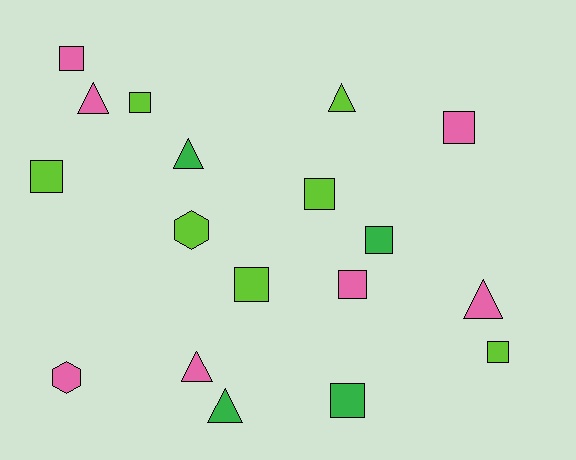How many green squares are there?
There are 2 green squares.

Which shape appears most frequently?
Square, with 10 objects.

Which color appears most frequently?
Lime, with 7 objects.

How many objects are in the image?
There are 18 objects.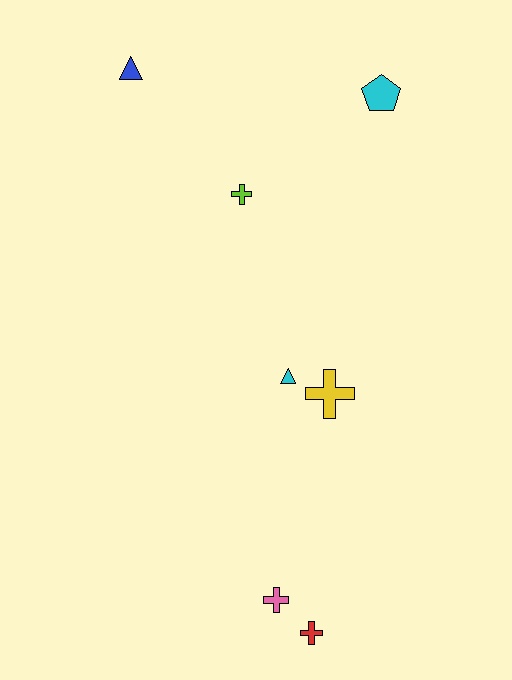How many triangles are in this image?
There are 2 triangles.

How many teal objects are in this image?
There are no teal objects.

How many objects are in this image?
There are 7 objects.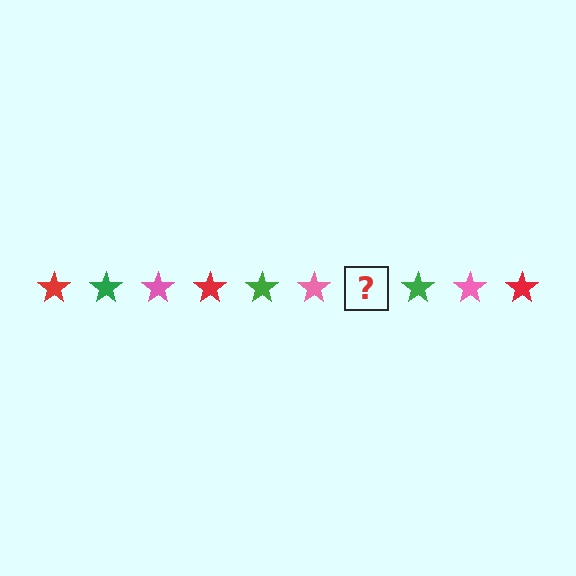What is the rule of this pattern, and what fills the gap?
The rule is that the pattern cycles through red, green, pink stars. The gap should be filled with a red star.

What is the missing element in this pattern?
The missing element is a red star.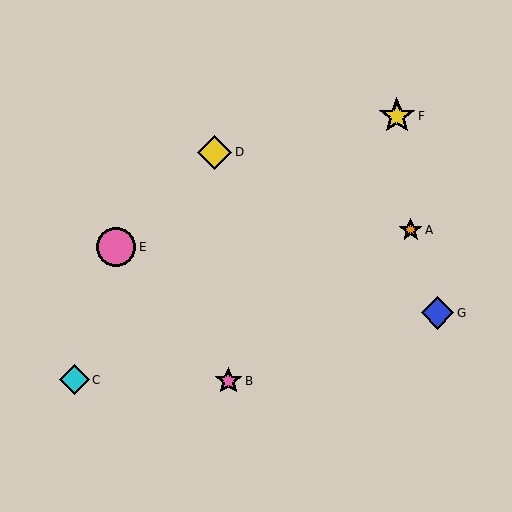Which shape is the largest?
The pink circle (labeled E) is the largest.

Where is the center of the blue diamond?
The center of the blue diamond is at (438, 313).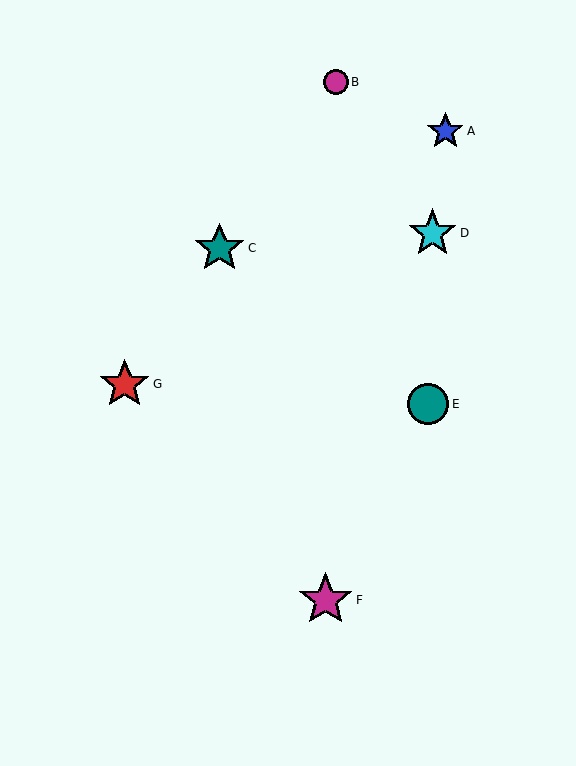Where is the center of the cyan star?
The center of the cyan star is at (432, 233).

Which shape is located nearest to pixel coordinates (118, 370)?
The red star (labeled G) at (125, 384) is nearest to that location.